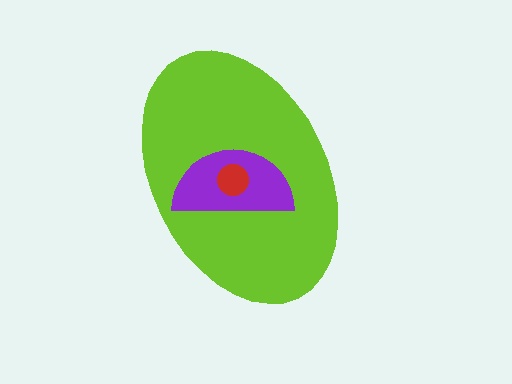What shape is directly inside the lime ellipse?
The purple semicircle.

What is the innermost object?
The red circle.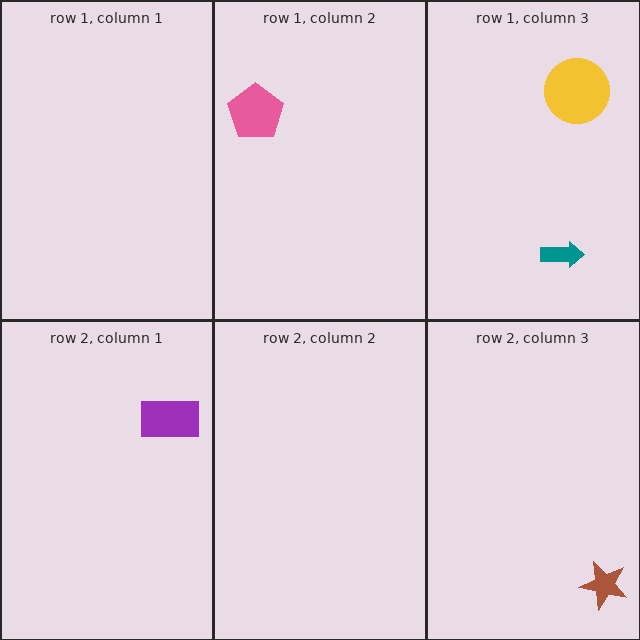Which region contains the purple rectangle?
The row 2, column 1 region.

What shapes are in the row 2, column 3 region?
The brown star.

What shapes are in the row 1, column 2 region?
The pink pentagon.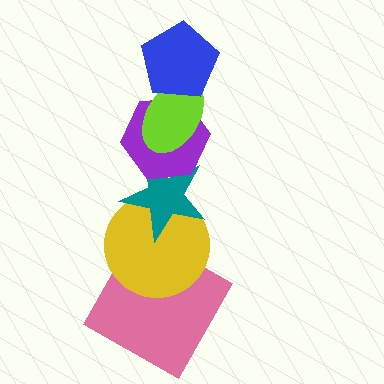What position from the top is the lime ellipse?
The lime ellipse is 2nd from the top.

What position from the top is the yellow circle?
The yellow circle is 5th from the top.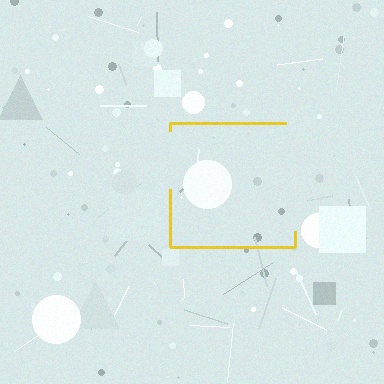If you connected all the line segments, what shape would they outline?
They would outline a square.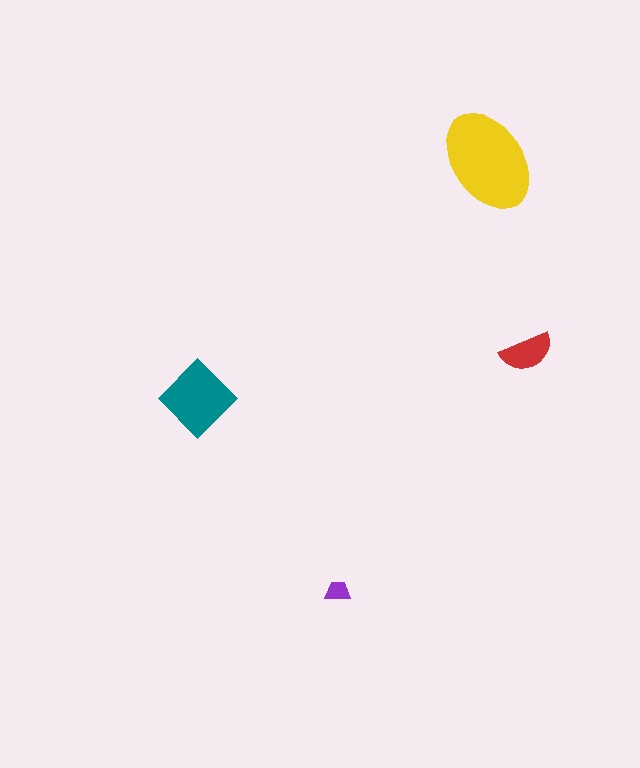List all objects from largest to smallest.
The yellow ellipse, the teal diamond, the red semicircle, the purple trapezoid.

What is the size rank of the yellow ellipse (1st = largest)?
1st.